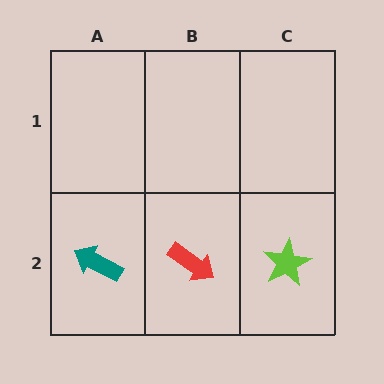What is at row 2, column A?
A teal arrow.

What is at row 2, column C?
A lime star.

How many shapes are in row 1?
0 shapes.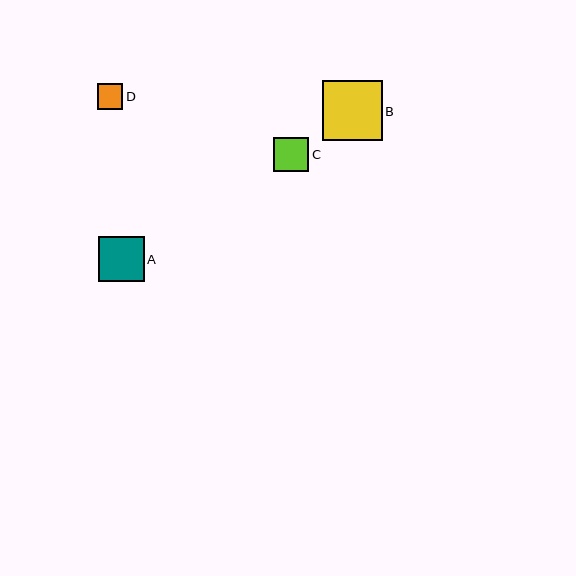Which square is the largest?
Square B is the largest with a size of approximately 60 pixels.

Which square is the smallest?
Square D is the smallest with a size of approximately 26 pixels.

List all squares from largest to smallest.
From largest to smallest: B, A, C, D.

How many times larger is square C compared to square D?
Square C is approximately 1.4 times the size of square D.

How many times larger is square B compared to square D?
Square B is approximately 2.3 times the size of square D.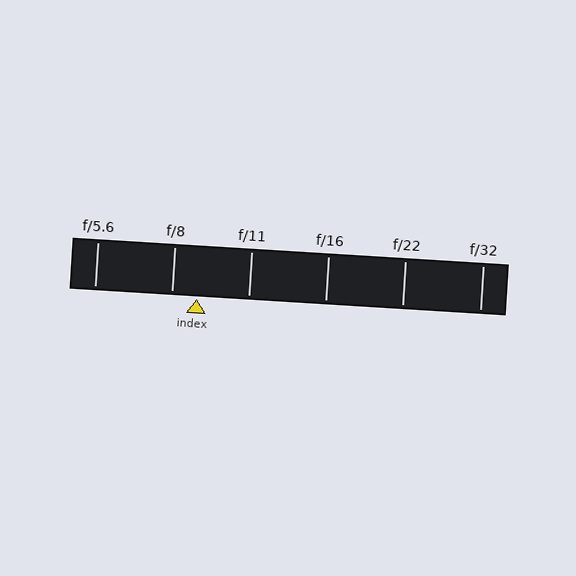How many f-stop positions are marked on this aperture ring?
There are 6 f-stop positions marked.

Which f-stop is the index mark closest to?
The index mark is closest to f/8.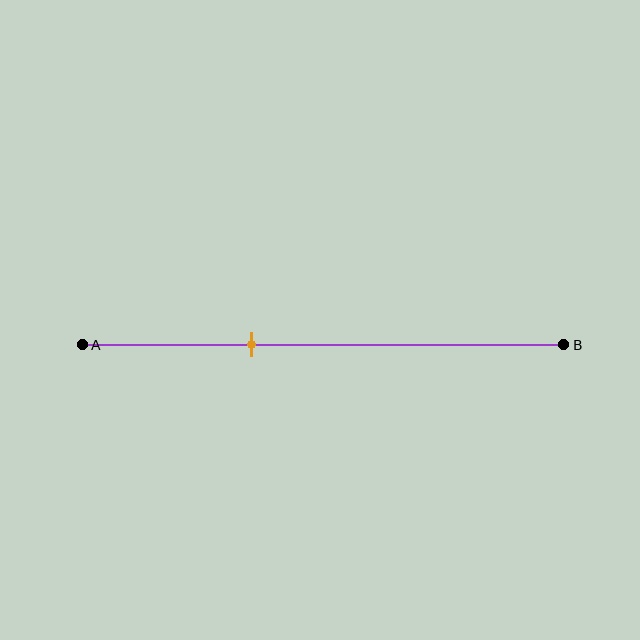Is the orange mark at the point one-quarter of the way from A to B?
No, the mark is at about 35% from A, not at the 25% one-quarter point.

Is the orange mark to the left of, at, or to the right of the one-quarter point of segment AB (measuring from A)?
The orange mark is to the right of the one-quarter point of segment AB.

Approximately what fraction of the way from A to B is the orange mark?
The orange mark is approximately 35% of the way from A to B.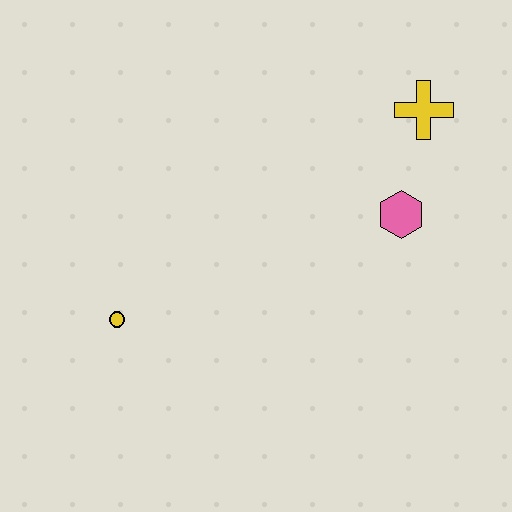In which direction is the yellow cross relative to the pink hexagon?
The yellow cross is above the pink hexagon.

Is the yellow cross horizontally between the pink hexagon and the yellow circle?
No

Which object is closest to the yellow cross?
The pink hexagon is closest to the yellow cross.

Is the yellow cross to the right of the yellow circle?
Yes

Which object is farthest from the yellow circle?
The yellow cross is farthest from the yellow circle.